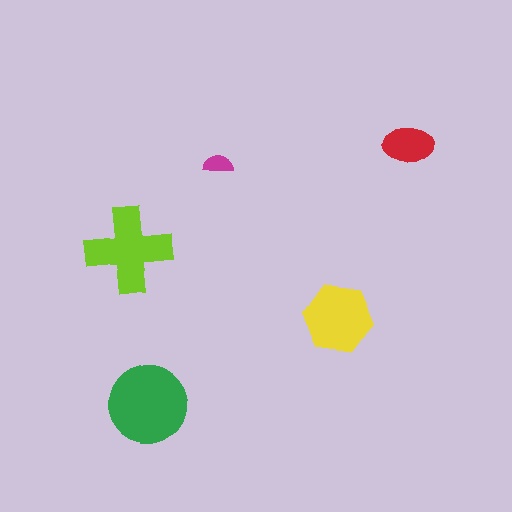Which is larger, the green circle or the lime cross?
The green circle.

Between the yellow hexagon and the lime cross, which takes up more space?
The lime cross.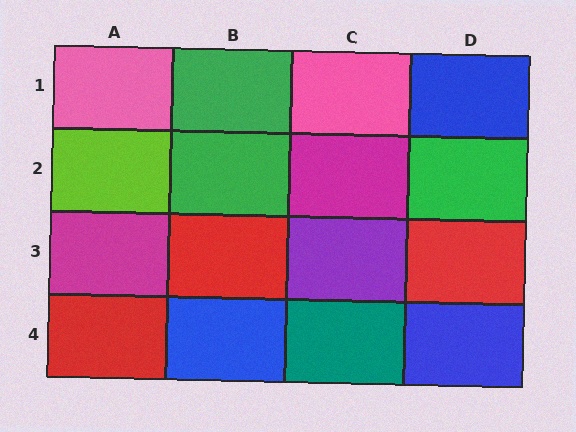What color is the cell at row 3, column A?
Magenta.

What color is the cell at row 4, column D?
Blue.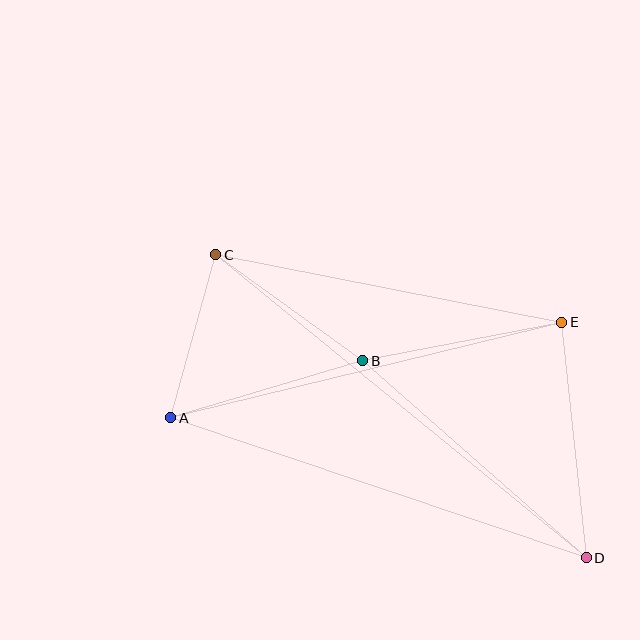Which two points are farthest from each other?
Points C and D are farthest from each other.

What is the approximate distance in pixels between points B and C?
The distance between B and C is approximately 181 pixels.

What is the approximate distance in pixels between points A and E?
The distance between A and E is approximately 402 pixels.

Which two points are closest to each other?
Points A and C are closest to each other.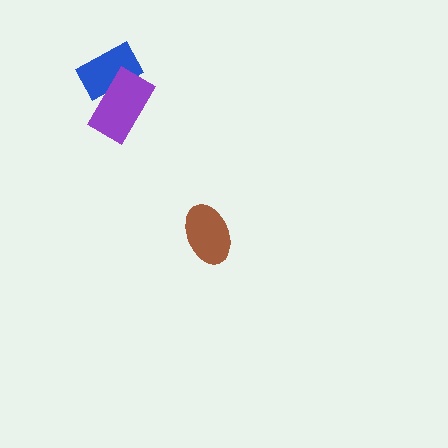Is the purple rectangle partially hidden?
No, no other shape covers it.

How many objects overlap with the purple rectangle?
1 object overlaps with the purple rectangle.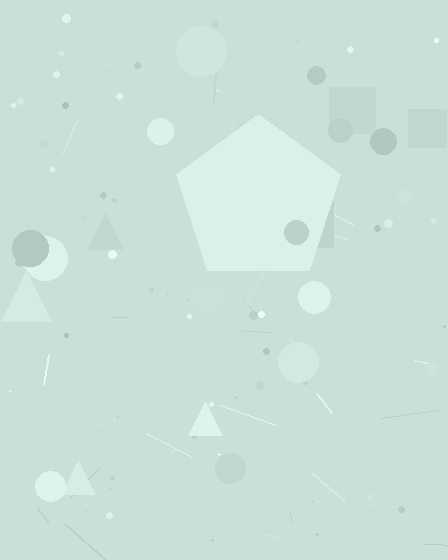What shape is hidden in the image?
A pentagon is hidden in the image.